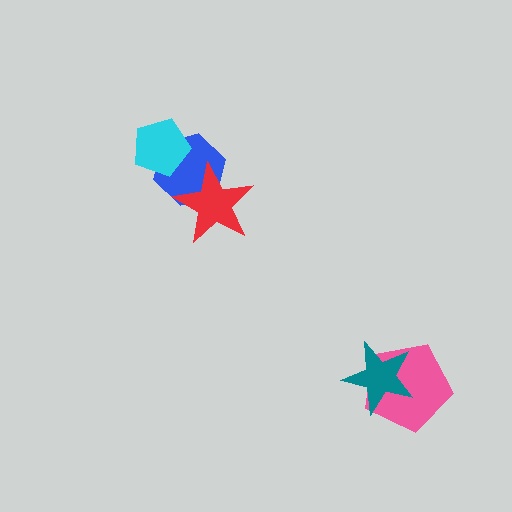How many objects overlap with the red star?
1 object overlaps with the red star.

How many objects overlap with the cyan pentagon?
1 object overlaps with the cyan pentagon.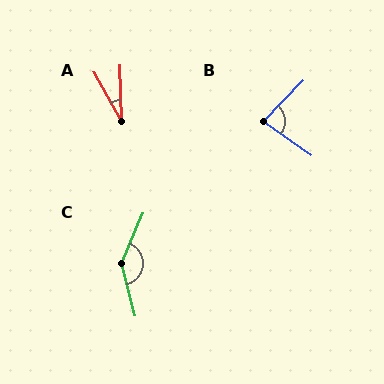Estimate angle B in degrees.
Approximately 81 degrees.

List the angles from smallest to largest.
A (27°), B (81°), C (142°).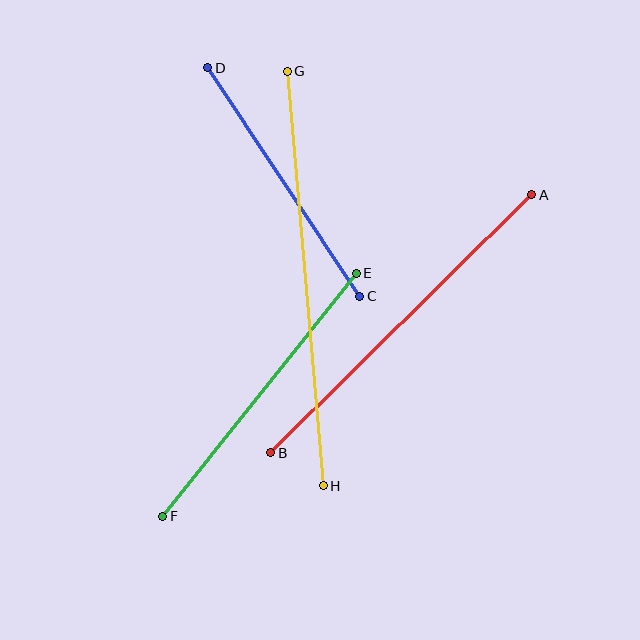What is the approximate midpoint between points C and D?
The midpoint is at approximately (284, 182) pixels.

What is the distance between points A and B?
The distance is approximately 367 pixels.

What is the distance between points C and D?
The distance is approximately 274 pixels.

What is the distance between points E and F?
The distance is approximately 311 pixels.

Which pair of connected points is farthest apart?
Points G and H are farthest apart.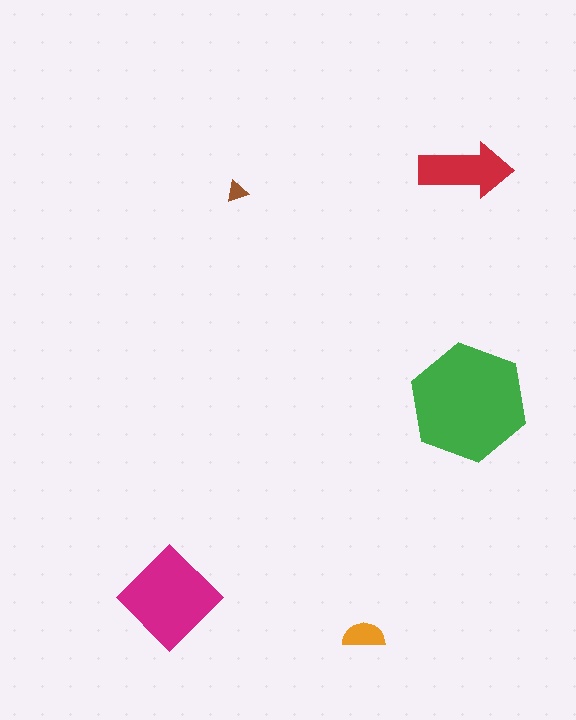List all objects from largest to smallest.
The green hexagon, the magenta diamond, the red arrow, the orange semicircle, the brown triangle.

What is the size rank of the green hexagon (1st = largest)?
1st.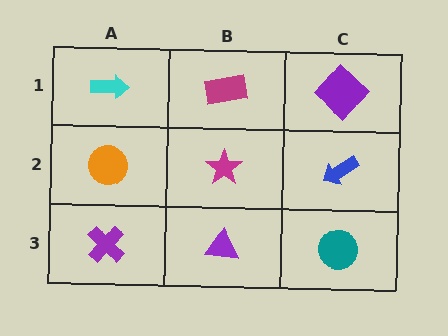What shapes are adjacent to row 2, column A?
A cyan arrow (row 1, column A), a purple cross (row 3, column A), a magenta star (row 2, column B).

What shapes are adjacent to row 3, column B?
A magenta star (row 2, column B), a purple cross (row 3, column A), a teal circle (row 3, column C).